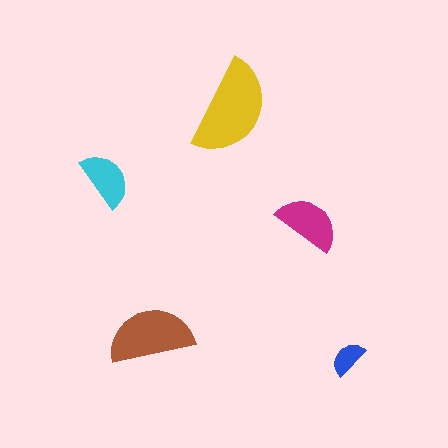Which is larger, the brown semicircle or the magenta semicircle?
The brown one.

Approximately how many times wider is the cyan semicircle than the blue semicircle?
About 1.5 times wider.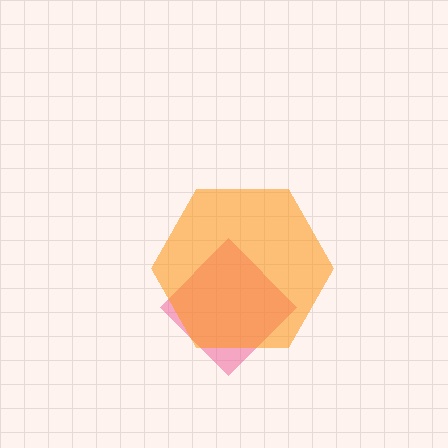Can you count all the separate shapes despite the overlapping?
Yes, there are 2 separate shapes.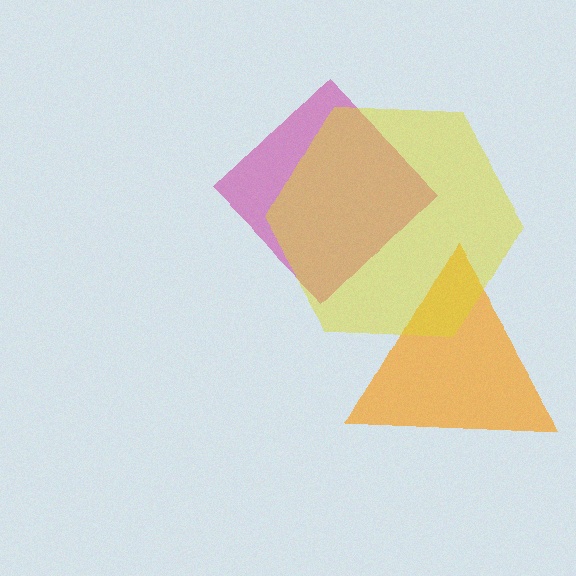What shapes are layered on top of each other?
The layered shapes are: a magenta diamond, an orange triangle, a yellow hexagon.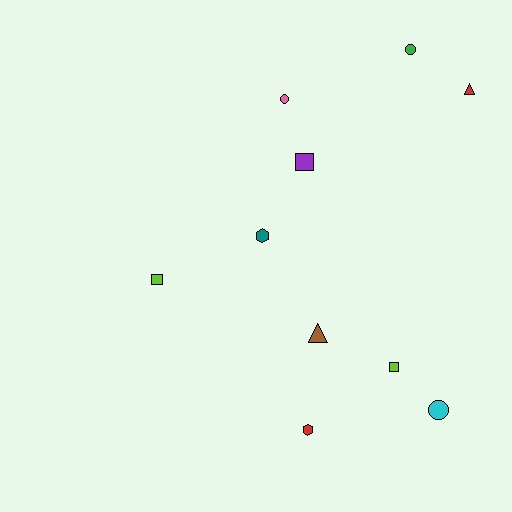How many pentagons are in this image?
There are no pentagons.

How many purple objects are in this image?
There is 1 purple object.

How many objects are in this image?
There are 10 objects.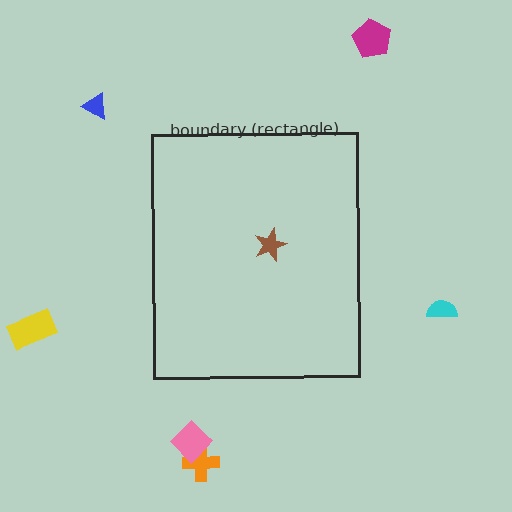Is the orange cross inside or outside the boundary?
Outside.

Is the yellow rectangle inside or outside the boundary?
Outside.